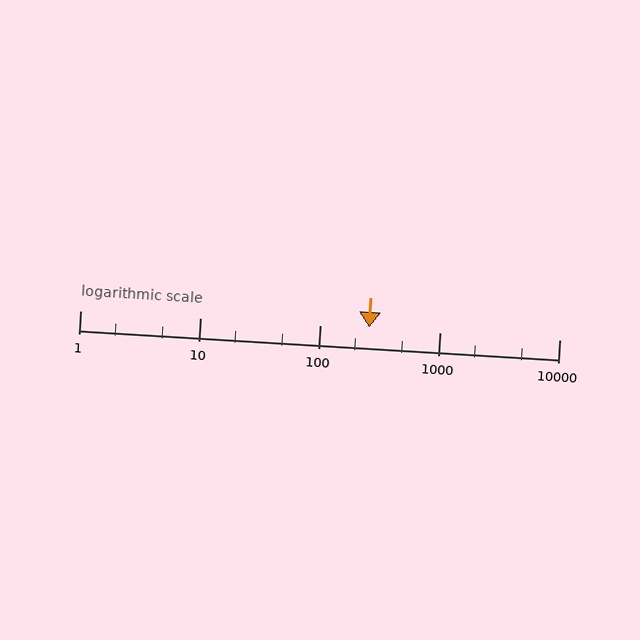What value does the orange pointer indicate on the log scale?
The pointer indicates approximately 260.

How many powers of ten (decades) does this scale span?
The scale spans 4 decades, from 1 to 10000.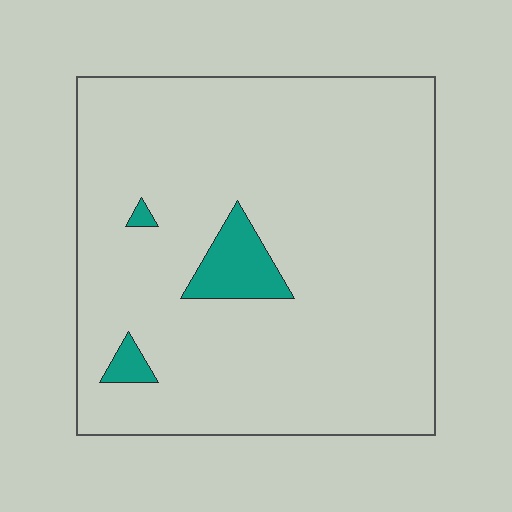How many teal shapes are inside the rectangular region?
3.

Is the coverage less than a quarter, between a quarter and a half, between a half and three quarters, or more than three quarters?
Less than a quarter.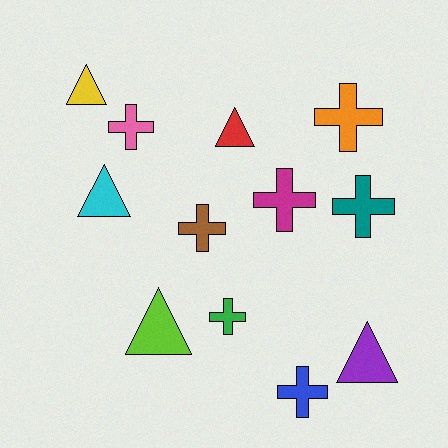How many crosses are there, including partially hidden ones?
There are 7 crosses.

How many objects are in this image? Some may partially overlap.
There are 12 objects.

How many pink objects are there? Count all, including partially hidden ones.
There is 1 pink object.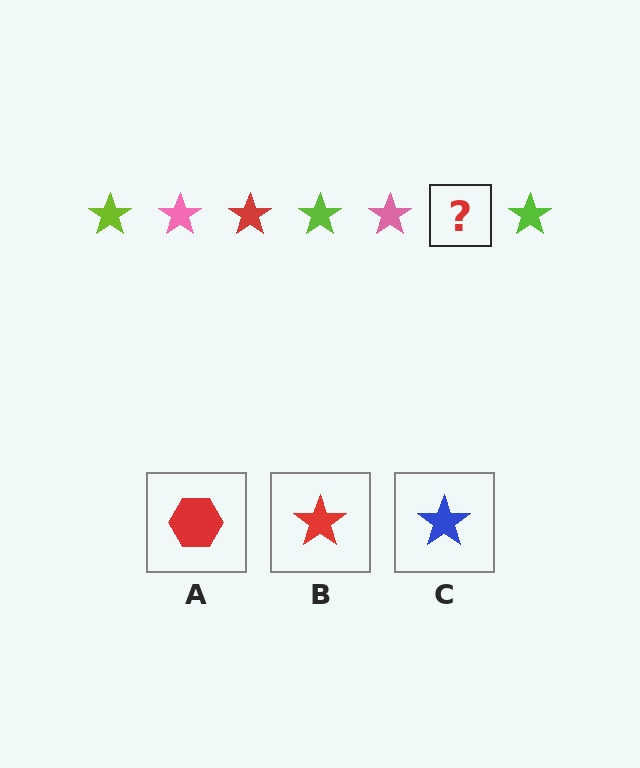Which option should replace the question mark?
Option B.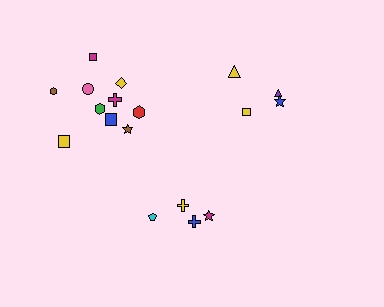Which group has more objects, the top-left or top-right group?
The top-left group.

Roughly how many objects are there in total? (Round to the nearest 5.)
Roughly 20 objects in total.